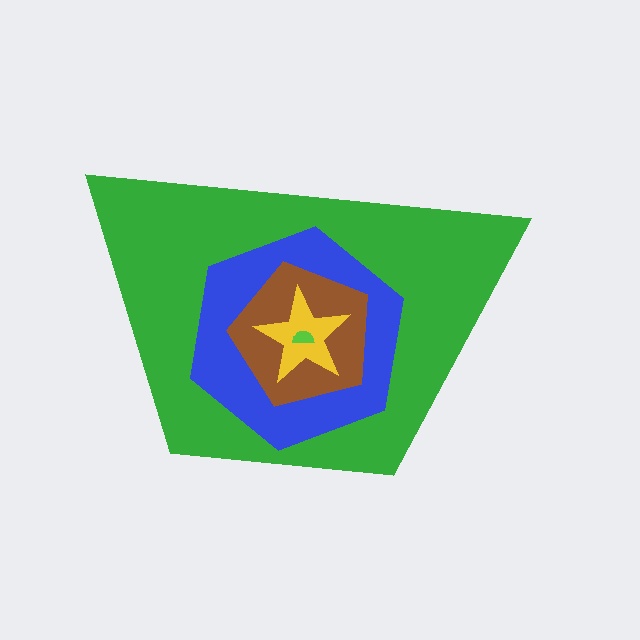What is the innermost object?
The lime semicircle.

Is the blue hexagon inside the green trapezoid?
Yes.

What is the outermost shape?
The green trapezoid.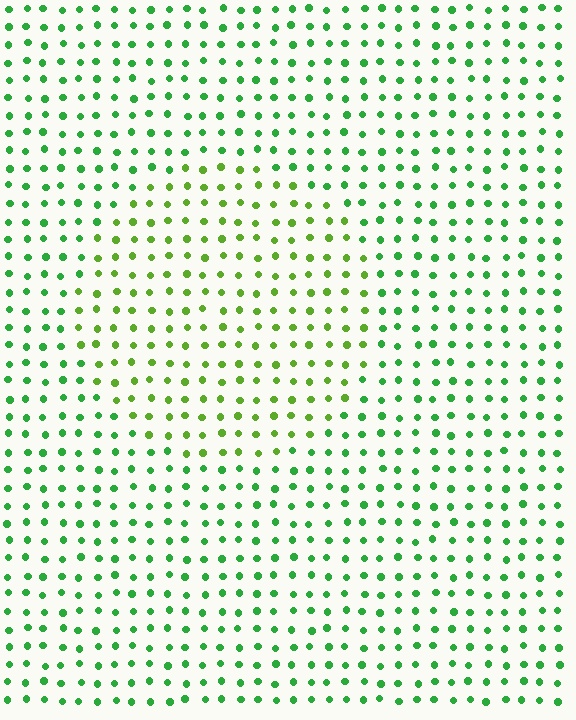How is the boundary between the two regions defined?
The boundary is defined purely by a slight shift in hue (about 31 degrees). Spacing, size, and orientation are identical on both sides.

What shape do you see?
I see a circle.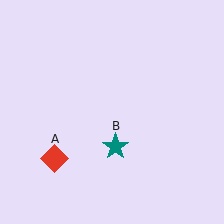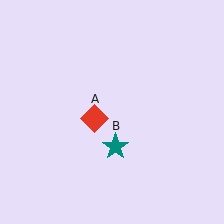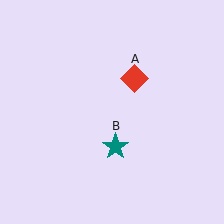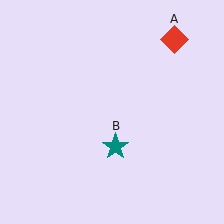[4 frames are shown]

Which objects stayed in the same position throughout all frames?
Teal star (object B) remained stationary.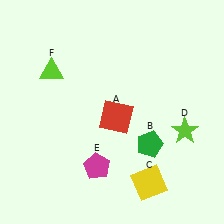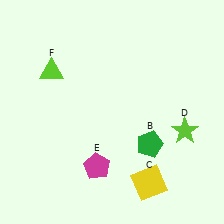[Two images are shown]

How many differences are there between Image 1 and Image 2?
There is 1 difference between the two images.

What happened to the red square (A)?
The red square (A) was removed in Image 2. It was in the bottom-right area of Image 1.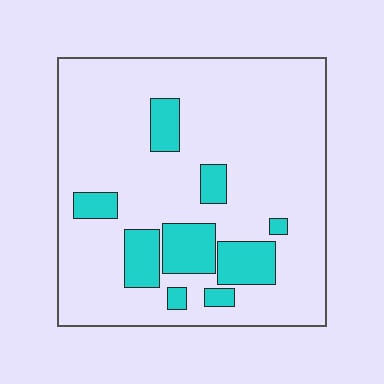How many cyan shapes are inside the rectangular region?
9.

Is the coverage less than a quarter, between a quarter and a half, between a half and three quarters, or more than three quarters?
Less than a quarter.